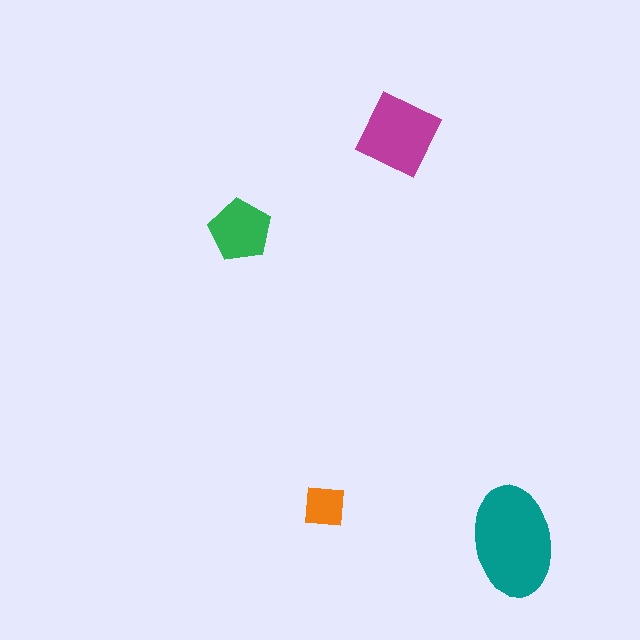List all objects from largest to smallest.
The teal ellipse, the magenta diamond, the green pentagon, the orange square.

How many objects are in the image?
There are 4 objects in the image.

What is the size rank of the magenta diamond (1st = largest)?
2nd.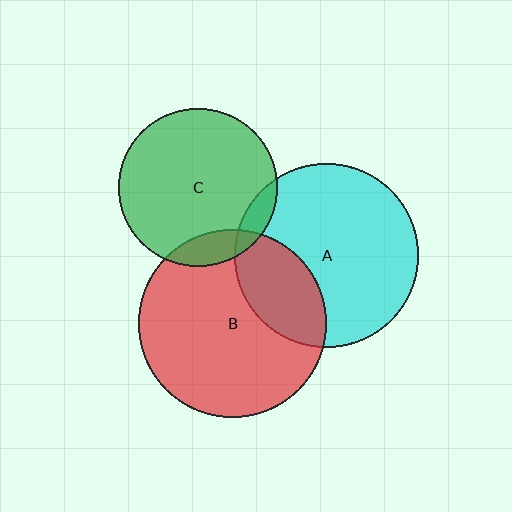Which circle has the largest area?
Circle B (red).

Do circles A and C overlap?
Yes.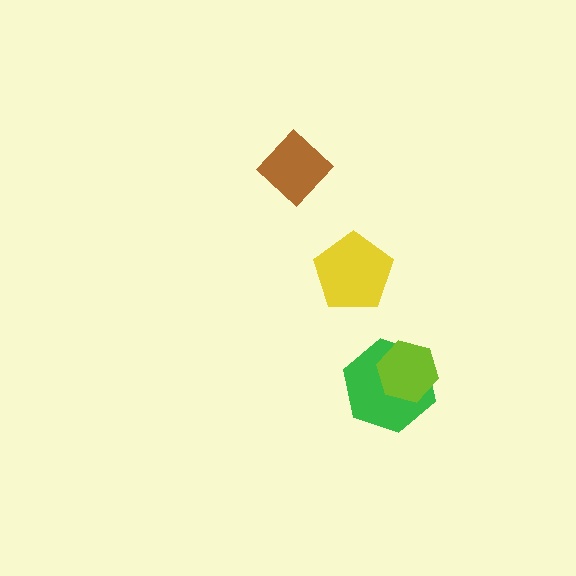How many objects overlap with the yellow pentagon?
0 objects overlap with the yellow pentagon.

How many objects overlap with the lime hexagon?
1 object overlaps with the lime hexagon.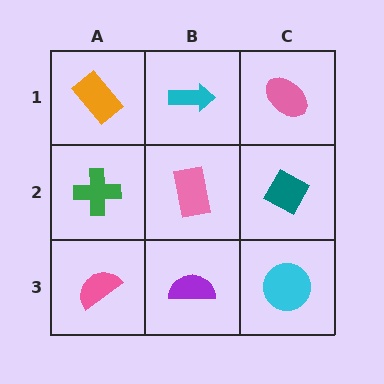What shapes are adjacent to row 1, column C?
A teal diamond (row 2, column C), a cyan arrow (row 1, column B).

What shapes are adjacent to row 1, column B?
A pink rectangle (row 2, column B), an orange rectangle (row 1, column A), a pink ellipse (row 1, column C).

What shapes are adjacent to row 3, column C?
A teal diamond (row 2, column C), a purple semicircle (row 3, column B).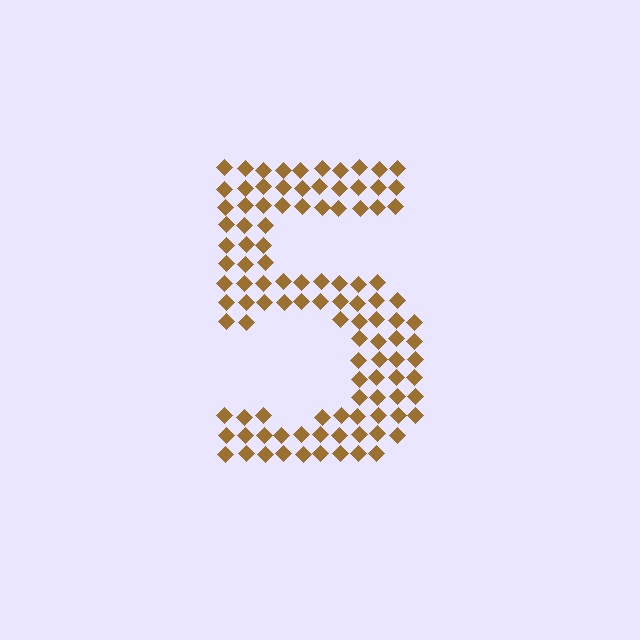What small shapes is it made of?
It is made of small diamonds.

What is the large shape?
The large shape is the digit 5.